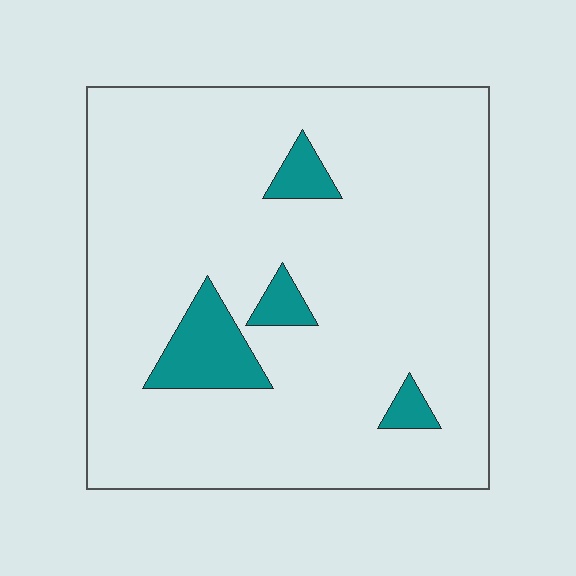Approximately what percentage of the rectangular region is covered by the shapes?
Approximately 10%.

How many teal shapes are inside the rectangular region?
4.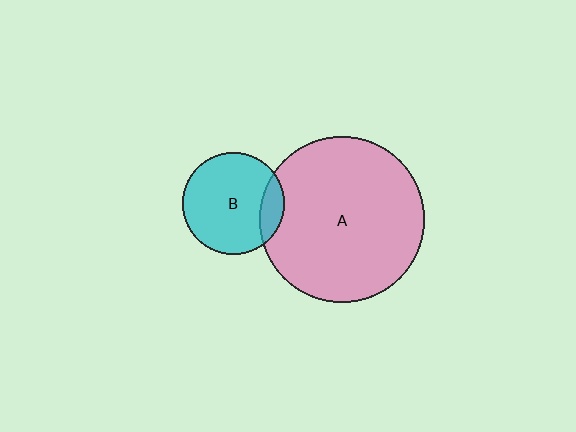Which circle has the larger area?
Circle A (pink).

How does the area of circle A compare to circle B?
Approximately 2.6 times.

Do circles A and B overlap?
Yes.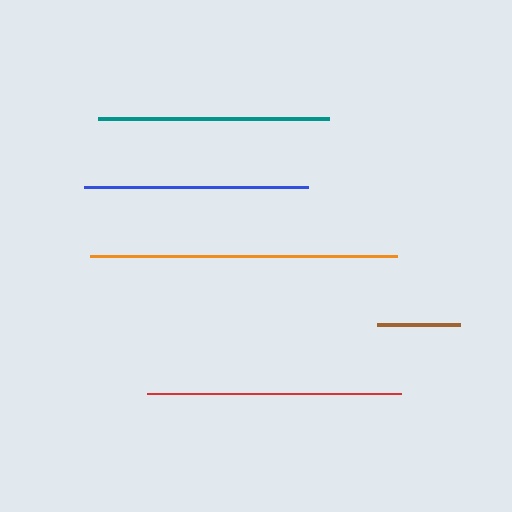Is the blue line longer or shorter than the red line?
The red line is longer than the blue line.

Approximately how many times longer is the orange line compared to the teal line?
The orange line is approximately 1.3 times the length of the teal line.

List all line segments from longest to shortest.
From longest to shortest: orange, red, teal, blue, brown.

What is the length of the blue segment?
The blue segment is approximately 225 pixels long.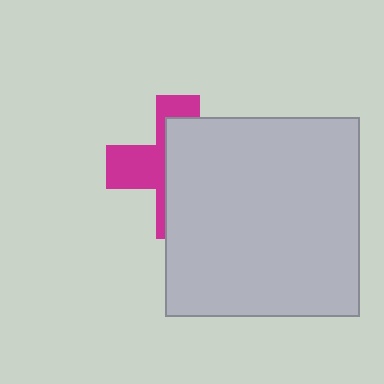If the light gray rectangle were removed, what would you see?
You would see the complete magenta cross.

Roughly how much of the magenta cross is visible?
A small part of it is visible (roughly 41%).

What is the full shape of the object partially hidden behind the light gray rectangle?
The partially hidden object is a magenta cross.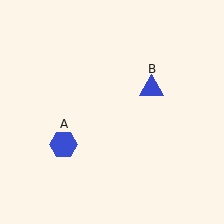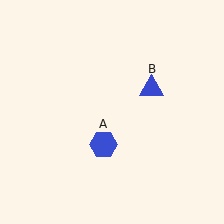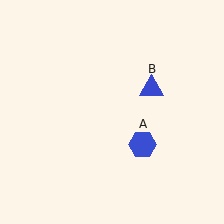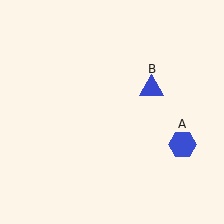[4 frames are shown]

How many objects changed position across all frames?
1 object changed position: blue hexagon (object A).